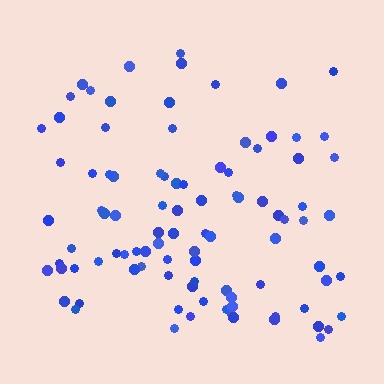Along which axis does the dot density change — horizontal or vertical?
Vertical.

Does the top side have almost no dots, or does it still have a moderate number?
Still a moderate number, just noticeably fewer than the bottom.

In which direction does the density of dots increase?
From top to bottom, with the bottom side densest.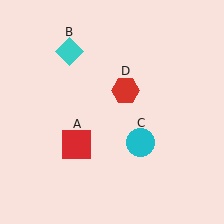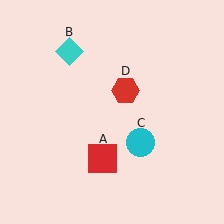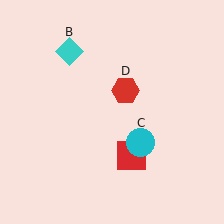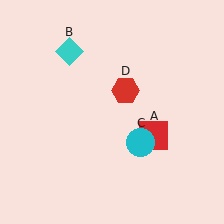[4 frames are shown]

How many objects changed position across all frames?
1 object changed position: red square (object A).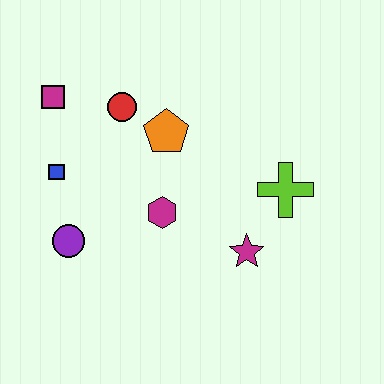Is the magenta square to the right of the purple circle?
No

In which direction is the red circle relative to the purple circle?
The red circle is above the purple circle.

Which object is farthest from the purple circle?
The lime cross is farthest from the purple circle.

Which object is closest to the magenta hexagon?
The orange pentagon is closest to the magenta hexagon.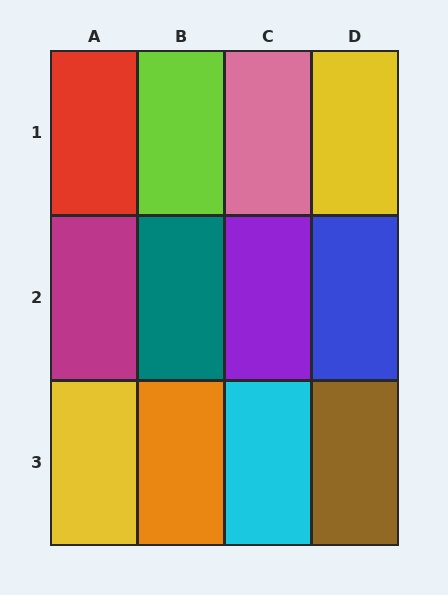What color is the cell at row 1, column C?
Pink.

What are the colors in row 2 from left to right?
Magenta, teal, purple, blue.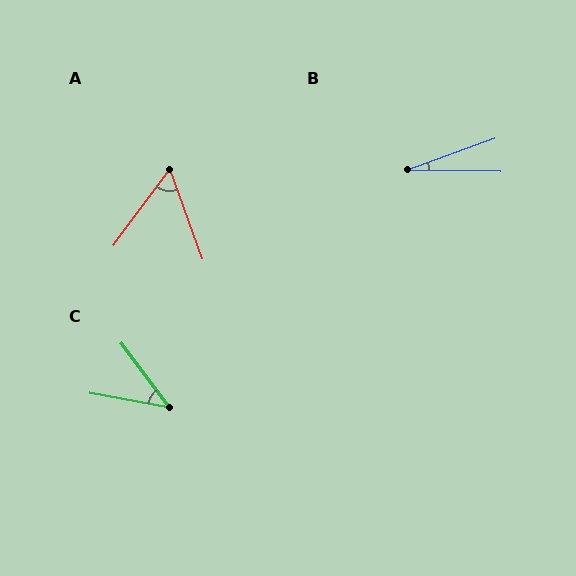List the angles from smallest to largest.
B (21°), C (43°), A (57°).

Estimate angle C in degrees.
Approximately 43 degrees.